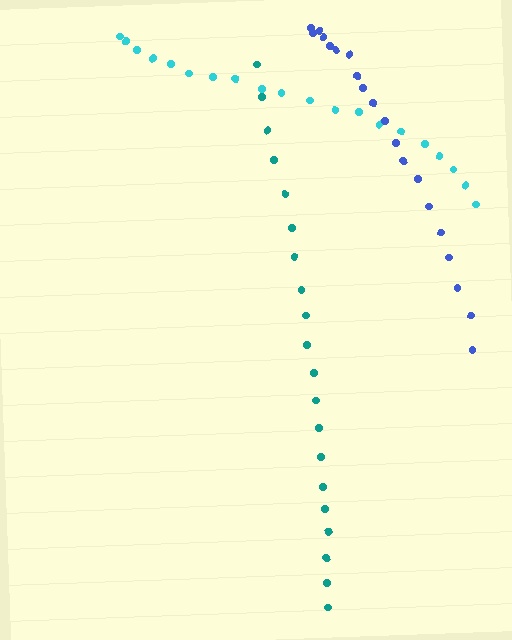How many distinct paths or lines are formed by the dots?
There are 3 distinct paths.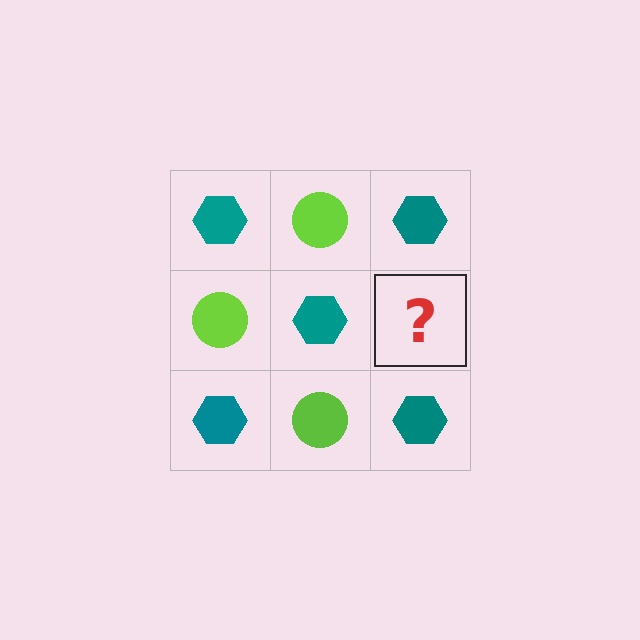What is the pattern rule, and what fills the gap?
The rule is that it alternates teal hexagon and lime circle in a checkerboard pattern. The gap should be filled with a lime circle.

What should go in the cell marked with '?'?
The missing cell should contain a lime circle.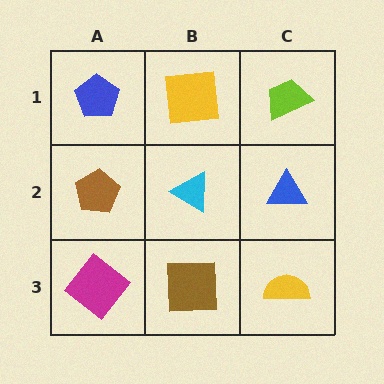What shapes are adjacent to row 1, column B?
A cyan triangle (row 2, column B), a blue pentagon (row 1, column A), a lime trapezoid (row 1, column C).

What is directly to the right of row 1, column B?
A lime trapezoid.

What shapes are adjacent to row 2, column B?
A yellow square (row 1, column B), a brown square (row 3, column B), a brown pentagon (row 2, column A), a blue triangle (row 2, column C).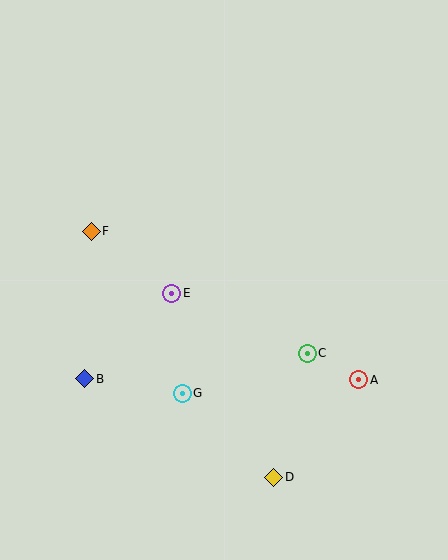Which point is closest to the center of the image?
Point E at (172, 293) is closest to the center.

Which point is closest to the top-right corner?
Point C is closest to the top-right corner.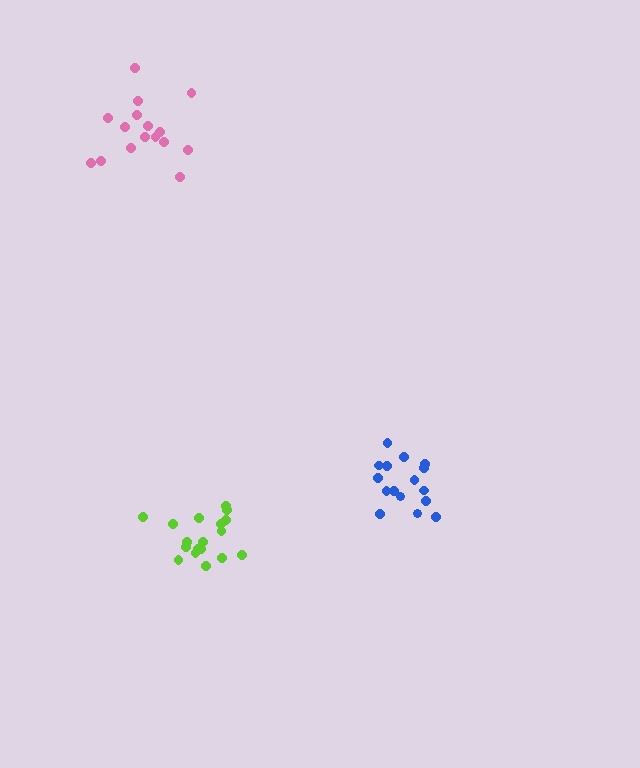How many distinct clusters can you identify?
There are 3 distinct clusters.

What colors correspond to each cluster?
The clusters are colored: blue, pink, lime.